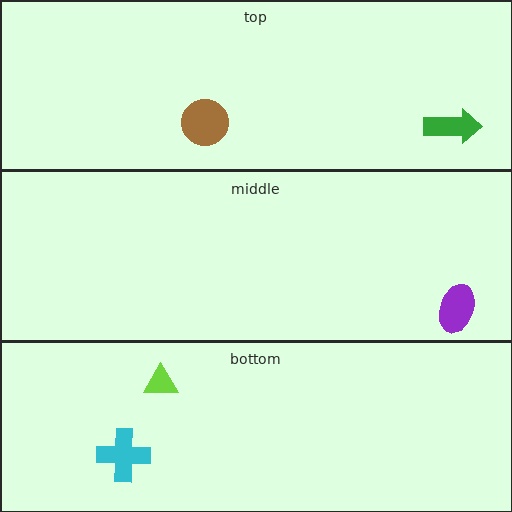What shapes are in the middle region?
The purple ellipse.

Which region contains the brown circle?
The top region.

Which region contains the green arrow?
The top region.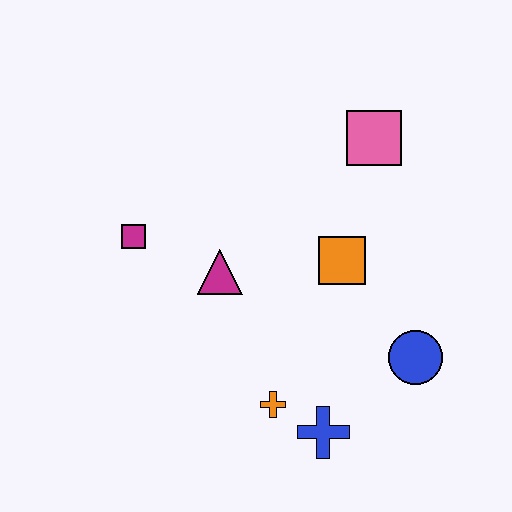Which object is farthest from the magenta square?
The blue circle is farthest from the magenta square.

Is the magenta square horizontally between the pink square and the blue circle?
No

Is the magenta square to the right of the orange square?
No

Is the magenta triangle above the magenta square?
No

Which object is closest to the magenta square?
The magenta triangle is closest to the magenta square.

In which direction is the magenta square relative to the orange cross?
The magenta square is above the orange cross.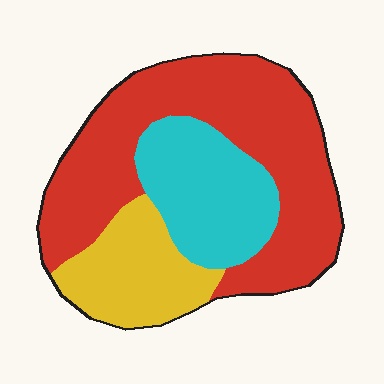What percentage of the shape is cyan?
Cyan takes up about one quarter (1/4) of the shape.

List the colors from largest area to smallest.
From largest to smallest: red, cyan, yellow.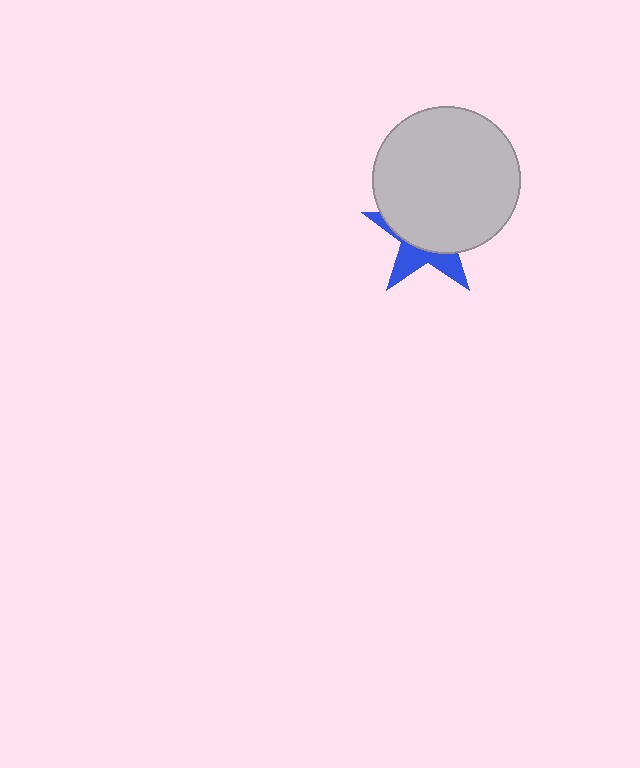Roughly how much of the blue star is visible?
A small part of it is visible (roughly 35%).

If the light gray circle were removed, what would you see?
You would see the complete blue star.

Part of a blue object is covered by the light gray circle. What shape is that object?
It is a star.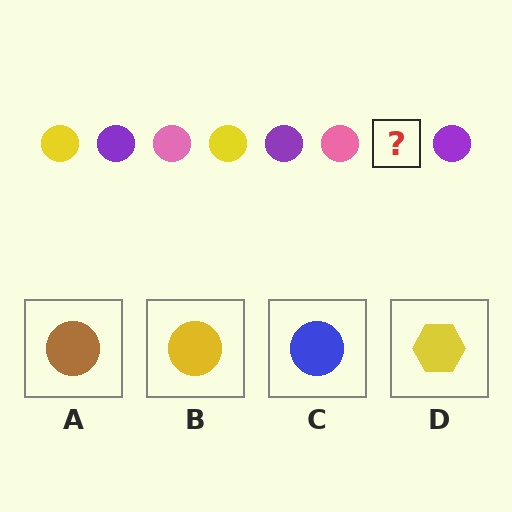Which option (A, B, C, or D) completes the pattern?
B.